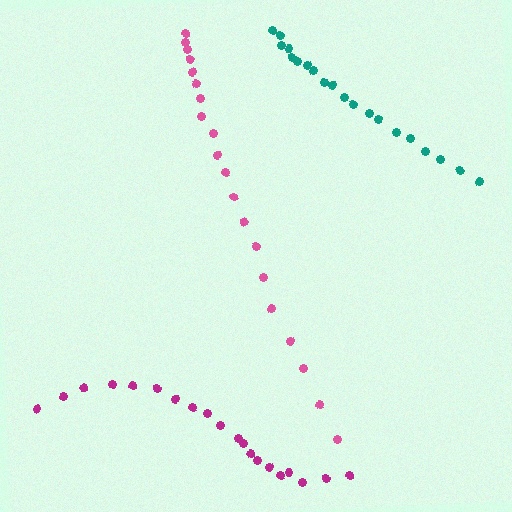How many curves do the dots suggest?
There are 3 distinct paths.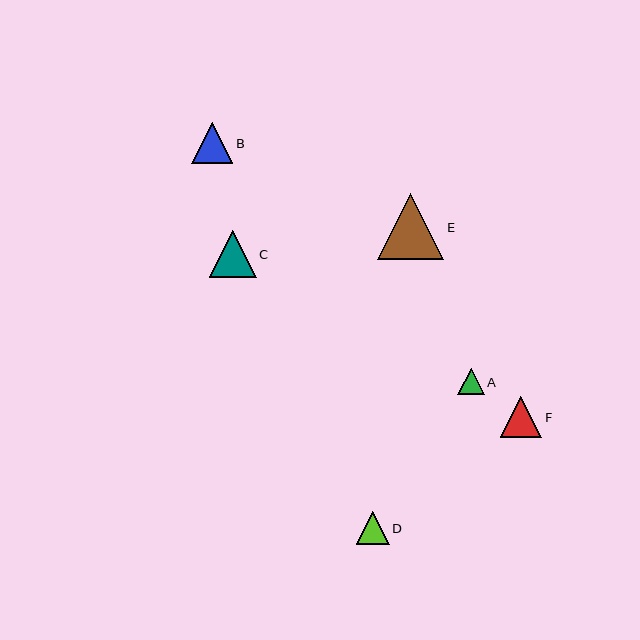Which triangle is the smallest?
Triangle A is the smallest with a size of approximately 26 pixels.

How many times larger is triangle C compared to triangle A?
Triangle C is approximately 1.8 times the size of triangle A.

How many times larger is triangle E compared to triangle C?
Triangle E is approximately 1.4 times the size of triangle C.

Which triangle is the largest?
Triangle E is the largest with a size of approximately 66 pixels.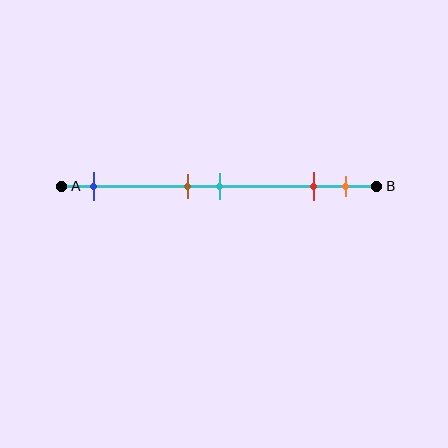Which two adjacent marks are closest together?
The brown and cyan marks are the closest adjacent pair.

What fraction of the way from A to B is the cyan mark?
The cyan mark is approximately 50% (0.5) of the way from A to B.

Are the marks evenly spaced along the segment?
No, the marks are not evenly spaced.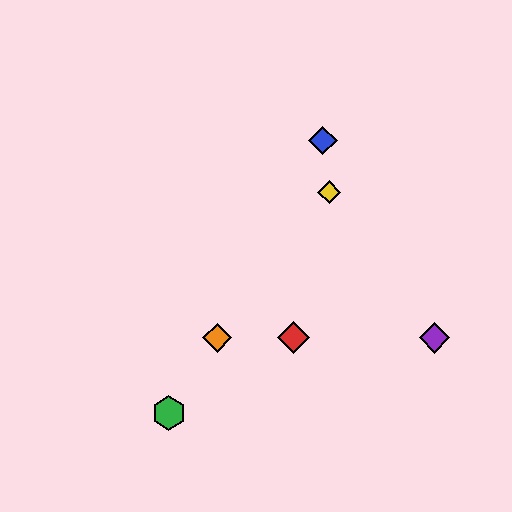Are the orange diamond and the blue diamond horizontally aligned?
No, the orange diamond is at y≈338 and the blue diamond is at y≈141.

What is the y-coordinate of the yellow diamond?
The yellow diamond is at y≈192.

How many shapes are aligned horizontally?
3 shapes (the red diamond, the purple diamond, the orange diamond) are aligned horizontally.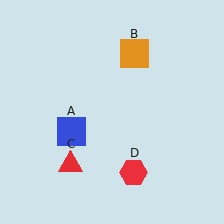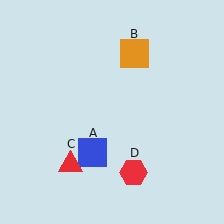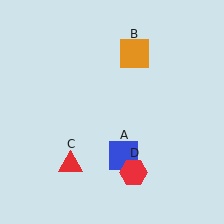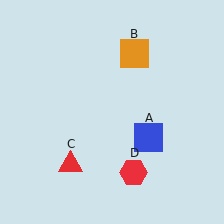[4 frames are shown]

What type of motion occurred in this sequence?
The blue square (object A) rotated counterclockwise around the center of the scene.